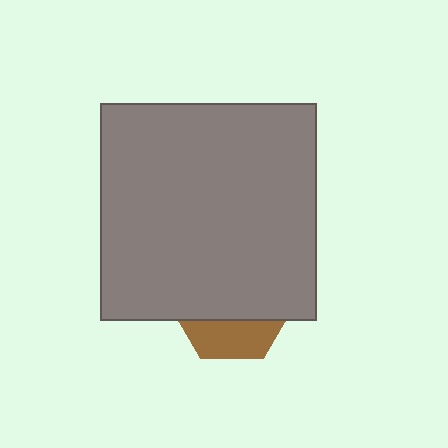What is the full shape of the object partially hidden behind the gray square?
The partially hidden object is a brown hexagon.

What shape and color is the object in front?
The object in front is a gray square.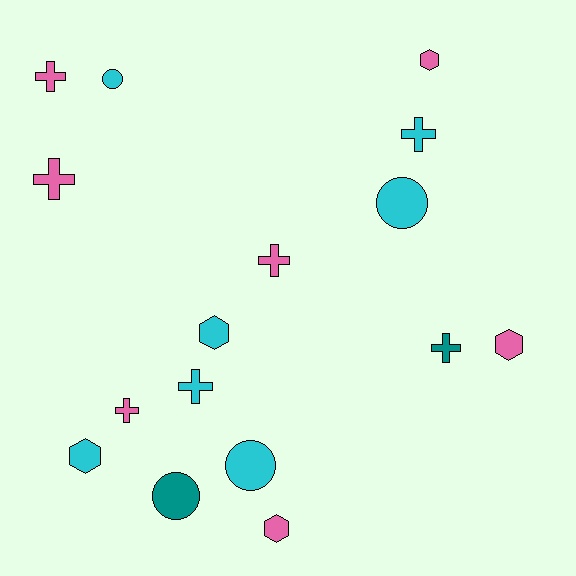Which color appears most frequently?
Cyan, with 7 objects.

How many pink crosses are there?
There are 4 pink crosses.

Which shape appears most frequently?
Cross, with 7 objects.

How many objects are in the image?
There are 16 objects.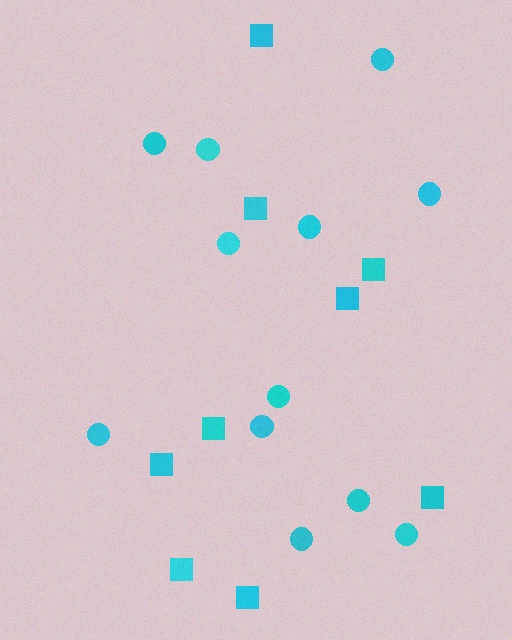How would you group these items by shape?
There are 2 groups: one group of squares (9) and one group of circles (12).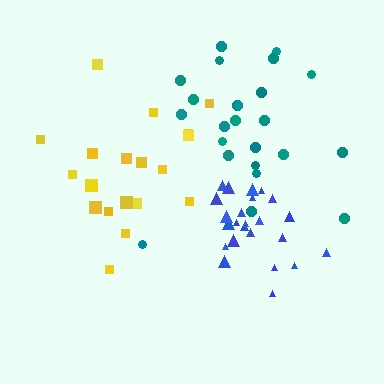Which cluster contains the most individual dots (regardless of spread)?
Blue (24).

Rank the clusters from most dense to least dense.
blue, teal, yellow.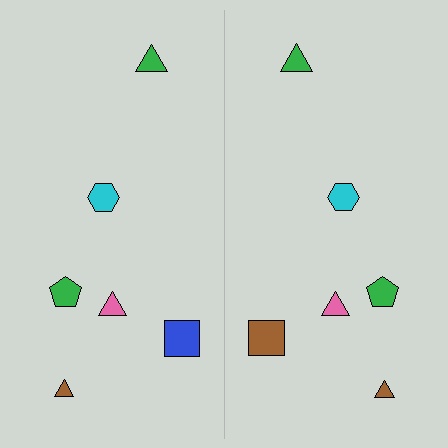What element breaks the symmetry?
The brown square on the right side breaks the symmetry — its mirror counterpart is blue.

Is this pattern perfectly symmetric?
No, the pattern is not perfectly symmetric. The brown square on the right side breaks the symmetry — its mirror counterpart is blue.